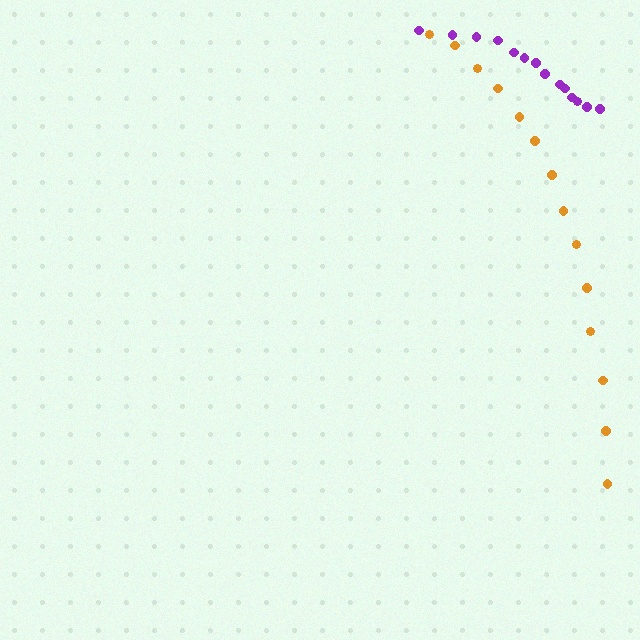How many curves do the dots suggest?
There are 2 distinct paths.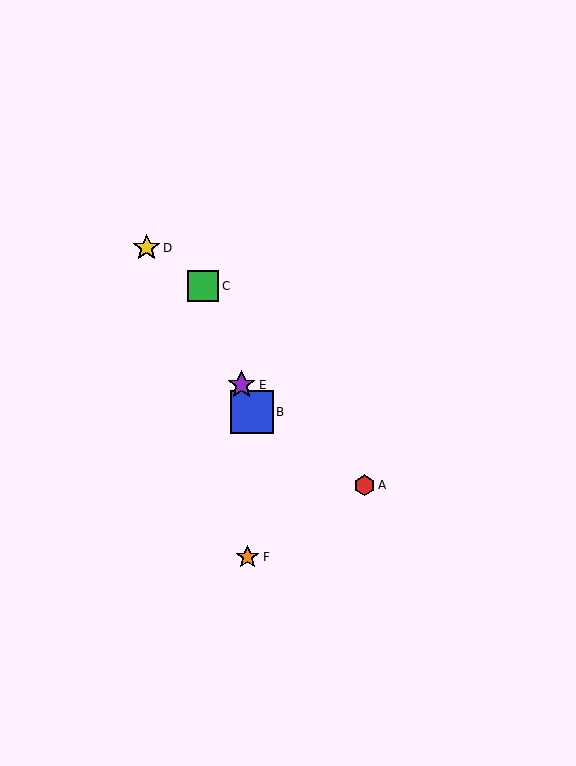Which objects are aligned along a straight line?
Objects B, C, E are aligned along a straight line.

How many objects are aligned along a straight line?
3 objects (B, C, E) are aligned along a straight line.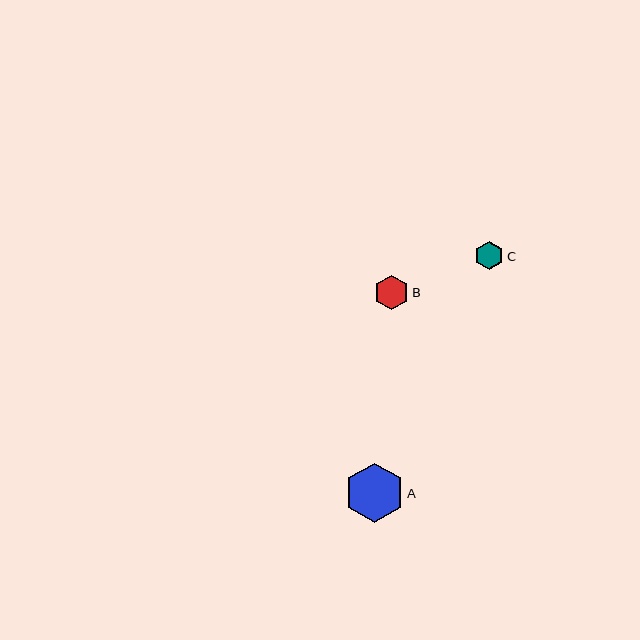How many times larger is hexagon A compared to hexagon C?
Hexagon A is approximately 2.1 times the size of hexagon C.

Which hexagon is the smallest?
Hexagon C is the smallest with a size of approximately 29 pixels.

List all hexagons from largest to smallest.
From largest to smallest: A, B, C.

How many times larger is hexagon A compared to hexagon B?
Hexagon A is approximately 1.7 times the size of hexagon B.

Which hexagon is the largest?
Hexagon A is the largest with a size of approximately 60 pixels.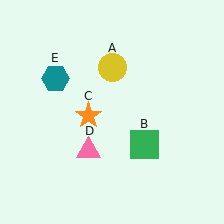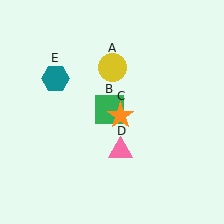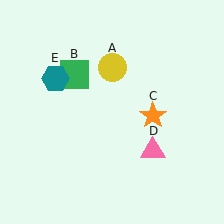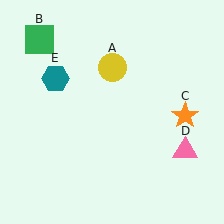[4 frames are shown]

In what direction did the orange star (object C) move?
The orange star (object C) moved right.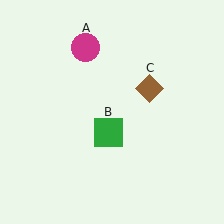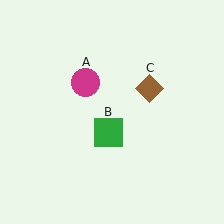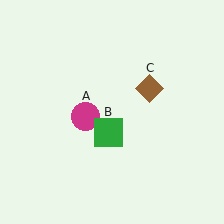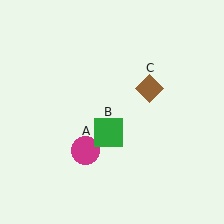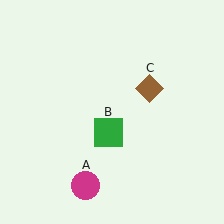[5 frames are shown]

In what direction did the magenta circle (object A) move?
The magenta circle (object A) moved down.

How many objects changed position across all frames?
1 object changed position: magenta circle (object A).